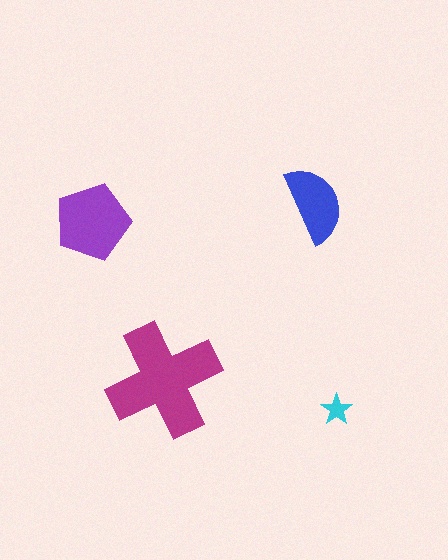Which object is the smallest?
The cyan star.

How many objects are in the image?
There are 4 objects in the image.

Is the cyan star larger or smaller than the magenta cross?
Smaller.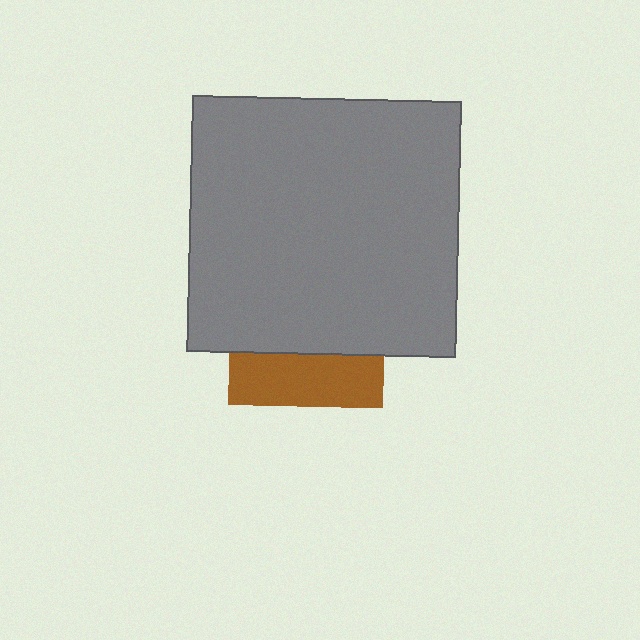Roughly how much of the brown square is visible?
A small part of it is visible (roughly 33%).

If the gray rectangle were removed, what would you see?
You would see the complete brown square.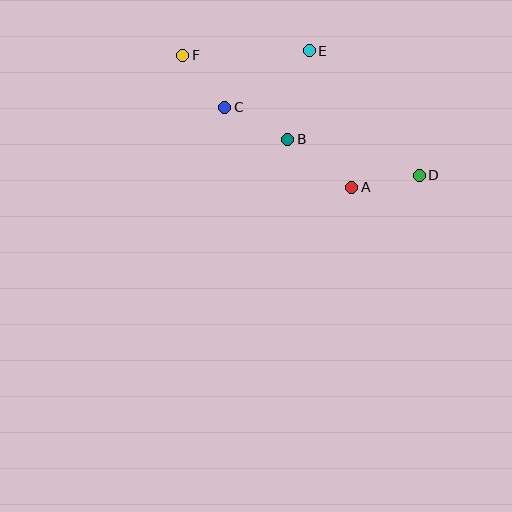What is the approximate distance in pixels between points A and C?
The distance between A and C is approximately 150 pixels.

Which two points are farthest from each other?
Points D and F are farthest from each other.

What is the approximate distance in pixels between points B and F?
The distance between B and F is approximately 134 pixels.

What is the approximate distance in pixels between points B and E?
The distance between B and E is approximately 91 pixels.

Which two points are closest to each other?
Points C and F are closest to each other.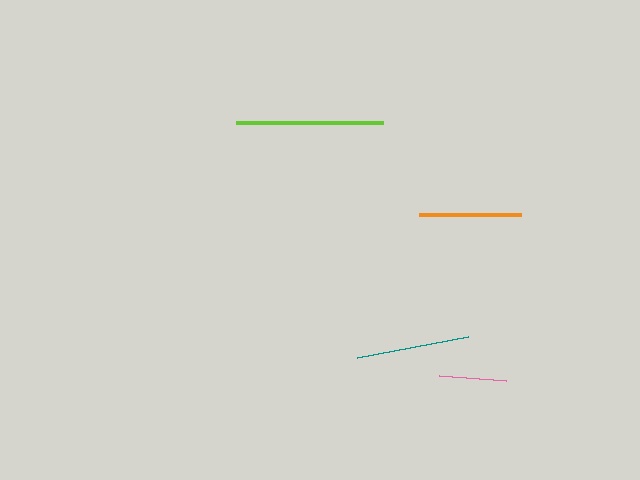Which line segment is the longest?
The lime line is the longest at approximately 147 pixels.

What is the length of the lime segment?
The lime segment is approximately 147 pixels long.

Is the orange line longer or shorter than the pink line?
The orange line is longer than the pink line.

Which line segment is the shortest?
The pink line is the shortest at approximately 68 pixels.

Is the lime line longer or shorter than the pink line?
The lime line is longer than the pink line.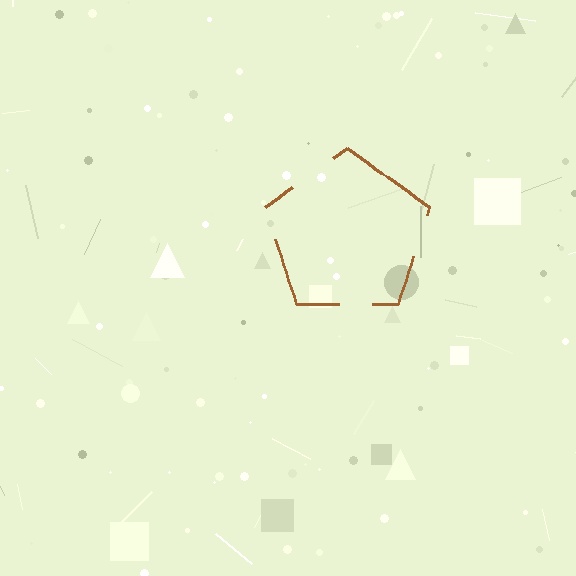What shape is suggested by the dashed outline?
The dashed outline suggests a pentagon.